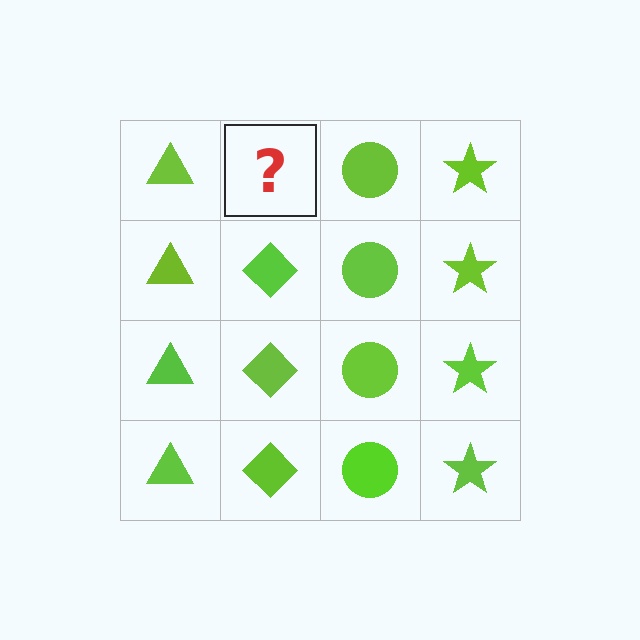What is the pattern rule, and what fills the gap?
The rule is that each column has a consistent shape. The gap should be filled with a lime diamond.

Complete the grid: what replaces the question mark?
The question mark should be replaced with a lime diamond.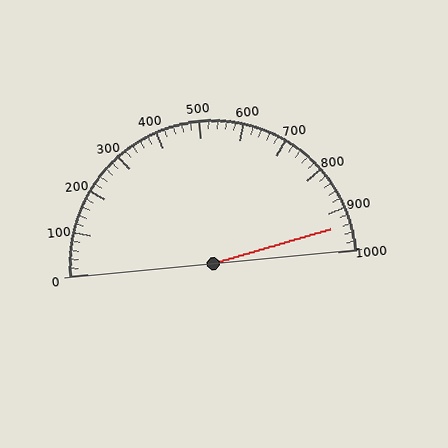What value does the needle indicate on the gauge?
The needle indicates approximately 940.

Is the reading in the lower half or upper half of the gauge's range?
The reading is in the upper half of the range (0 to 1000).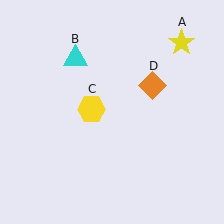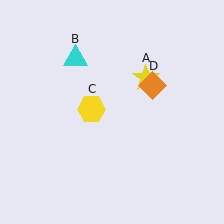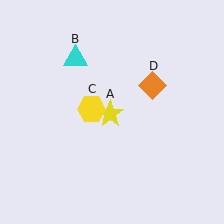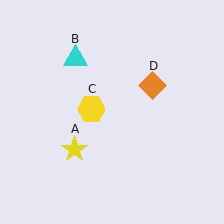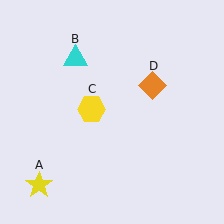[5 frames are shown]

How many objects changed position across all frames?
1 object changed position: yellow star (object A).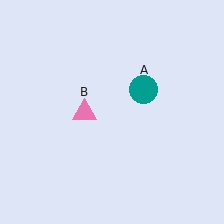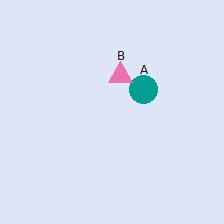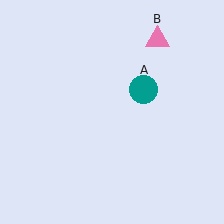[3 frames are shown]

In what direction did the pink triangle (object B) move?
The pink triangle (object B) moved up and to the right.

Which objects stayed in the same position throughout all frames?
Teal circle (object A) remained stationary.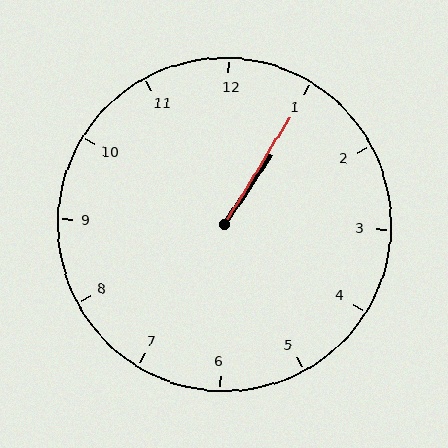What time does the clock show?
1:05.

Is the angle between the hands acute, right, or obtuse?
It is acute.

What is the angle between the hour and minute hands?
Approximately 2 degrees.